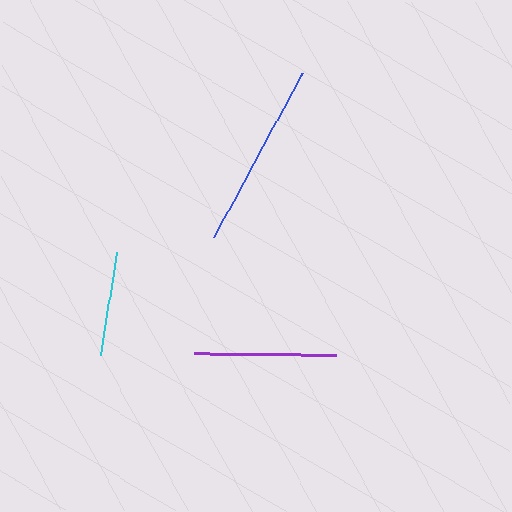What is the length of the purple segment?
The purple segment is approximately 142 pixels long.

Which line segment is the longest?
The blue line is the longest at approximately 186 pixels.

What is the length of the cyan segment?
The cyan segment is approximately 104 pixels long.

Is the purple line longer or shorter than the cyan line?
The purple line is longer than the cyan line.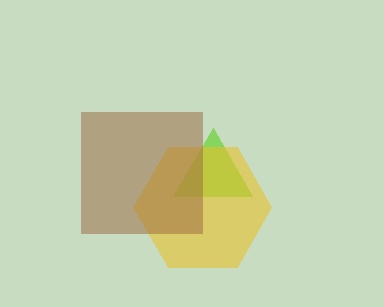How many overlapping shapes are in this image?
There are 3 overlapping shapes in the image.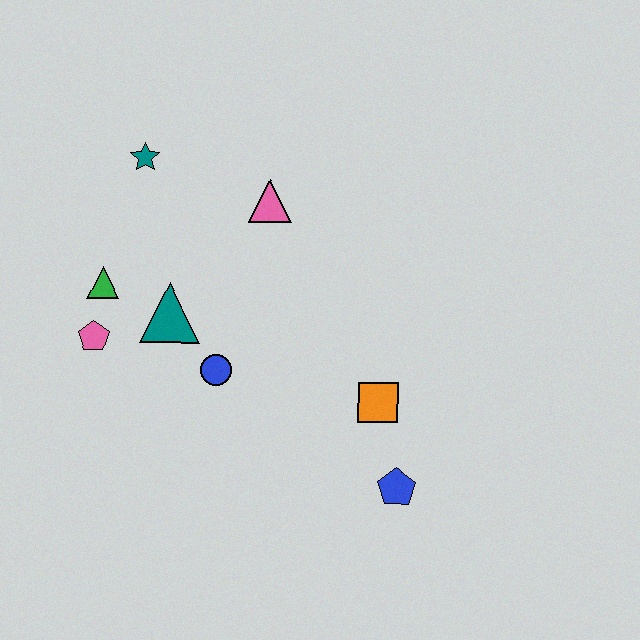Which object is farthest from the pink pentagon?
The blue pentagon is farthest from the pink pentagon.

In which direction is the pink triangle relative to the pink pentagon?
The pink triangle is to the right of the pink pentagon.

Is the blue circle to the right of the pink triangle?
No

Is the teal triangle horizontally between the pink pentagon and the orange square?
Yes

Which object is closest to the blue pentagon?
The orange square is closest to the blue pentagon.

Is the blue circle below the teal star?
Yes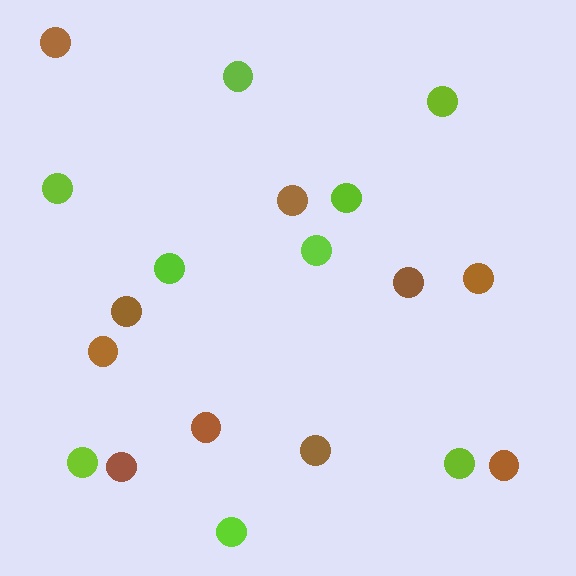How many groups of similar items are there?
There are 2 groups: one group of lime circles (9) and one group of brown circles (10).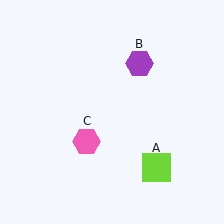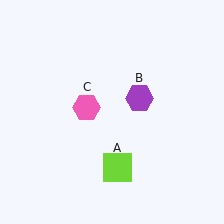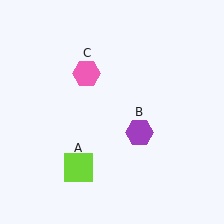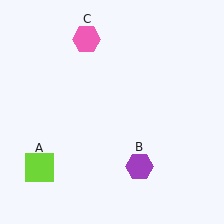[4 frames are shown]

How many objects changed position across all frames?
3 objects changed position: lime square (object A), purple hexagon (object B), pink hexagon (object C).